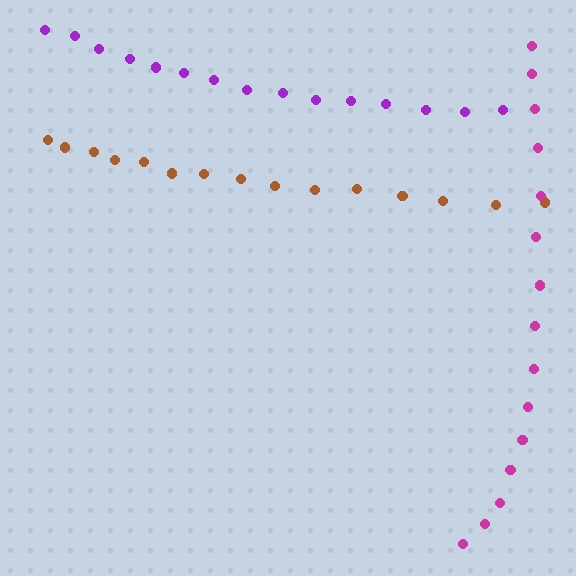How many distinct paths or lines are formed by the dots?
There are 3 distinct paths.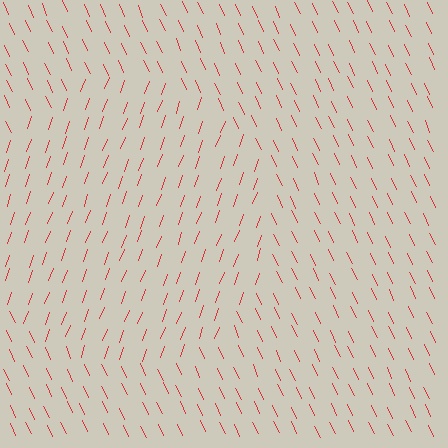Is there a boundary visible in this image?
Yes, there is a texture boundary formed by a change in line orientation.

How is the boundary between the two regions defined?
The boundary is defined purely by a change in line orientation (approximately 45 degrees difference). All lines are the same color and thickness.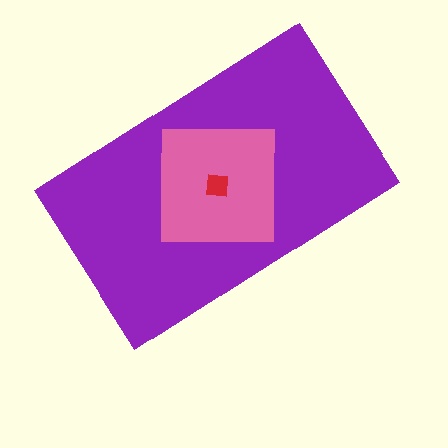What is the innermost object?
The red square.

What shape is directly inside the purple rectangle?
The pink square.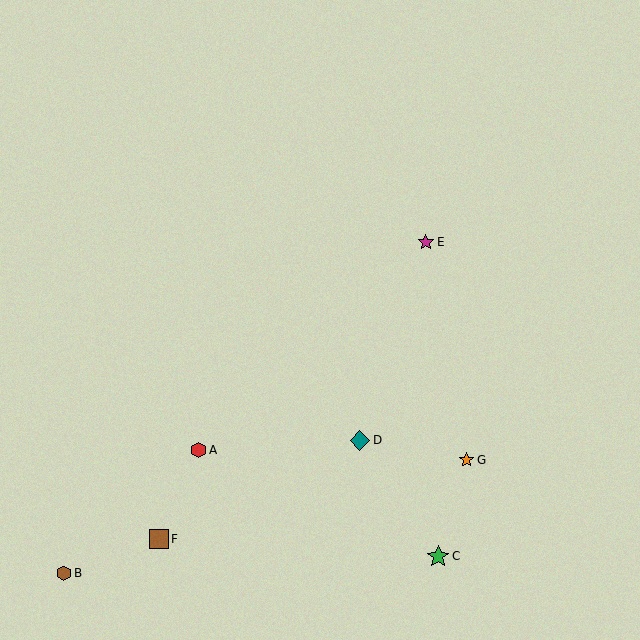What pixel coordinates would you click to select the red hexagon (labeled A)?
Click at (198, 450) to select the red hexagon A.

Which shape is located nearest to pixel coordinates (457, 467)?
The orange star (labeled G) at (466, 460) is nearest to that location.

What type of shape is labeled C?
Shape C is a green star.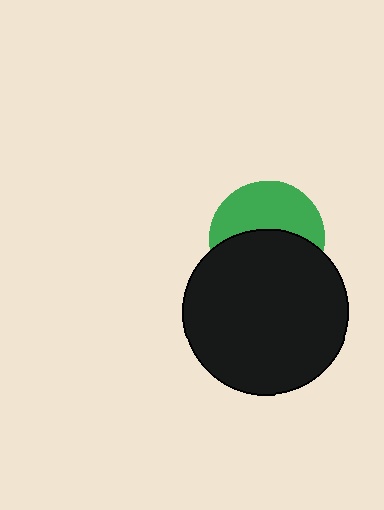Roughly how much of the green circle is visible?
About half of it is visible (roughly 47%).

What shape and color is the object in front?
The object in front is a black circle.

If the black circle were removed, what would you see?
You would see the complete green circle.